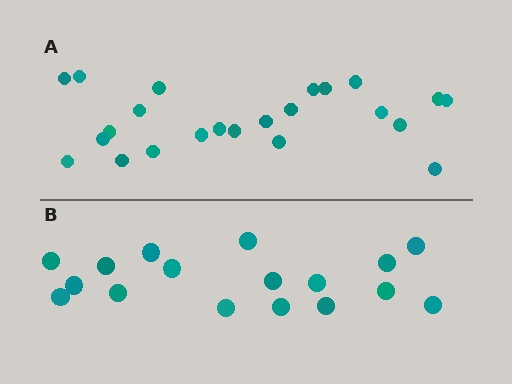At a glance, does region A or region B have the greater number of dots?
Region A (the top region) has more dots.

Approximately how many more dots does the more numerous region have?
Region A has about 6 more dots than region B.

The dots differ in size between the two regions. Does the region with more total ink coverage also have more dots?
No. Region B has more total ink coverage because its dots are larger, but region A actually contains more individual dots. Total area can be misleading — the number of items is what matters here.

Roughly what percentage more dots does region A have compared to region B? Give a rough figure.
About 35% more.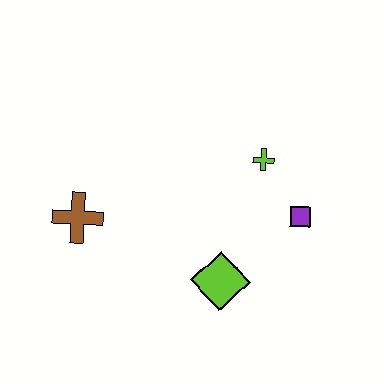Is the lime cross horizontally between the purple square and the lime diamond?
Yes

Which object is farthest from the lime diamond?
The brown cross is farthest from the lime diamond.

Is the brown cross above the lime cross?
No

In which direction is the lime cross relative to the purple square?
The lime cross is above the purple square.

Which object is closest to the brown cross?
The lime diamond is closest to the brown cross.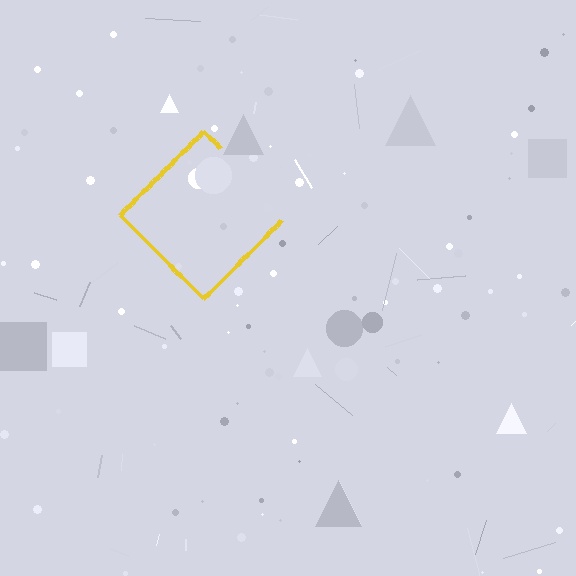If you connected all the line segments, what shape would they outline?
They would outline a diamond.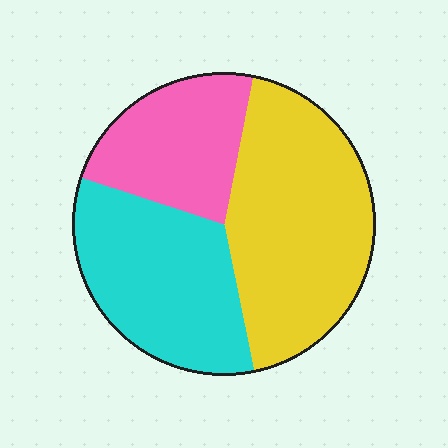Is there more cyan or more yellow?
Yellow.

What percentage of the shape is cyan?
Cyan takes up about one third (1/3) of the shape.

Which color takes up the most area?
Yellow, at roughly 45%.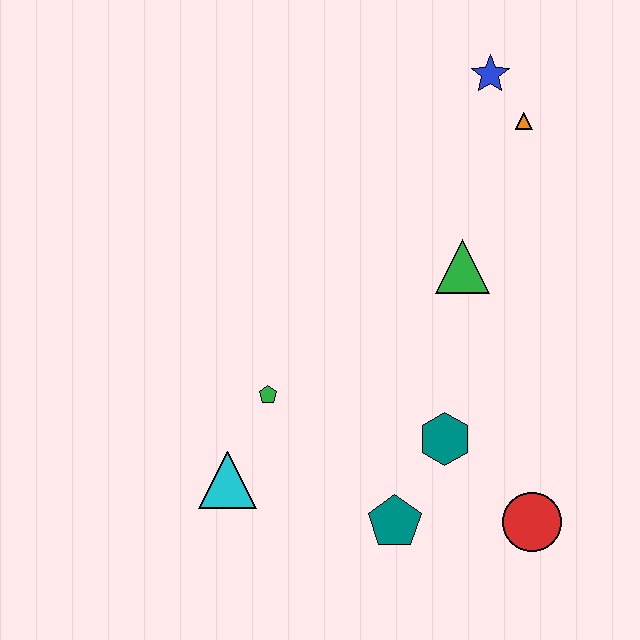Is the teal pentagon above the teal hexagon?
No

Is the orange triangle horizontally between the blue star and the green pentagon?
No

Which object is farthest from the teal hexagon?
The blue star is farthest from the teal hexagon.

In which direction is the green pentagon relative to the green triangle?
The green pentagon is to the left of the green triangle.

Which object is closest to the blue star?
The orange triangle is closest to the blue star.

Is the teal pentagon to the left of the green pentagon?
No